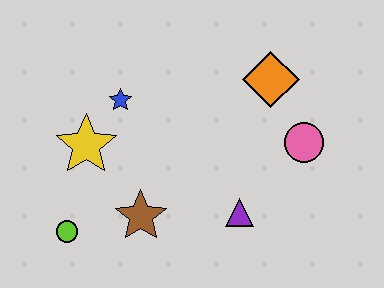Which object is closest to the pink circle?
The orange diamond is closest to the pink circle.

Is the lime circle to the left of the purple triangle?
Yes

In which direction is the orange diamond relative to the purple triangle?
The orange diamond is above the purple triangle.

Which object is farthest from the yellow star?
The pink circle is farthest from the yellow star.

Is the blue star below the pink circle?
No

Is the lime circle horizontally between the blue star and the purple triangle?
No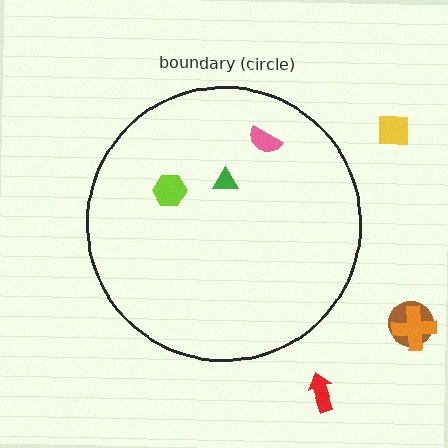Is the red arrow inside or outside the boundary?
Outside.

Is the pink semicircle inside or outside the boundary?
Inside.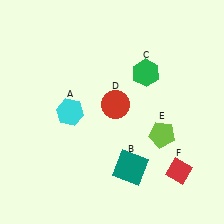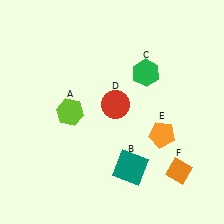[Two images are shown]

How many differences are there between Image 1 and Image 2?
There are 3 differences between the two images.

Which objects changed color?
A changed from cyan to lime. E changed from lime to orange. F changed from red to orange.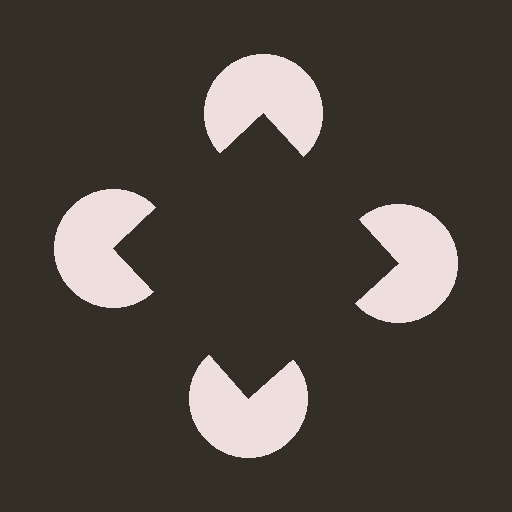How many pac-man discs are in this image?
There are 4 — one at each vertex of the illusory square.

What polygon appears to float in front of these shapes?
An illusory square — its edges are inferred from the aligned wedge cuts in the pac-man discs, not physically drawn.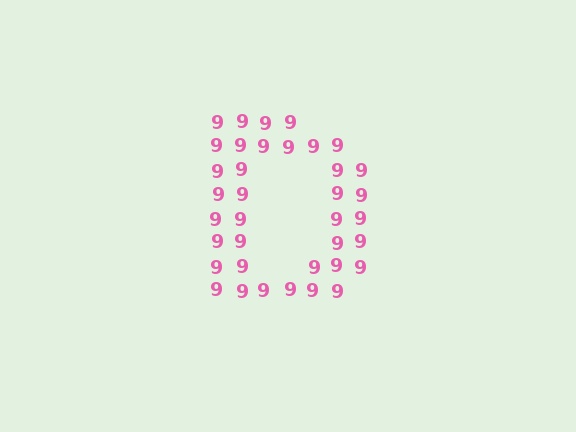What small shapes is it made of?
It is made of small digit 9's.